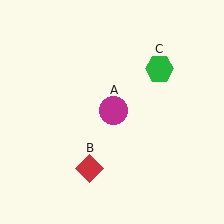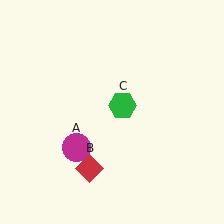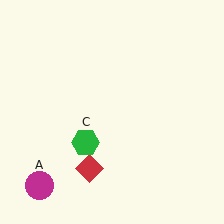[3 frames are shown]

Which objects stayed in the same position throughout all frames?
Red diamond (object B) remained stationary.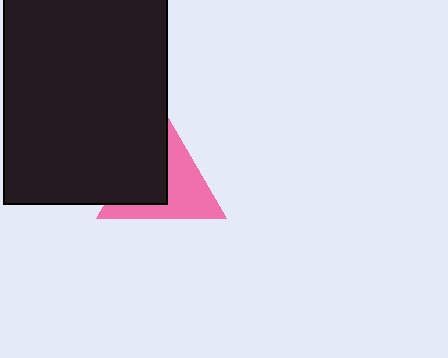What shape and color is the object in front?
The object in front is a black rectangle.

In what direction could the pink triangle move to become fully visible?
The pink triangle could move right. That would shift it out from behind the black rectangle entirely.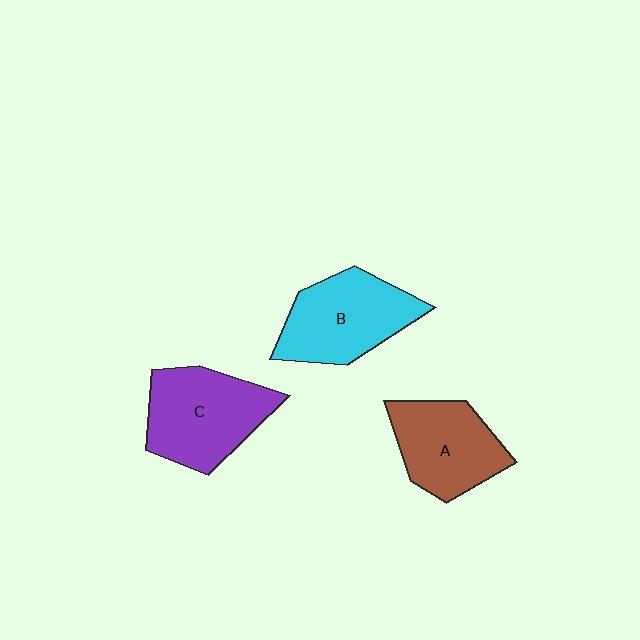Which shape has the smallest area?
Shape A (brown).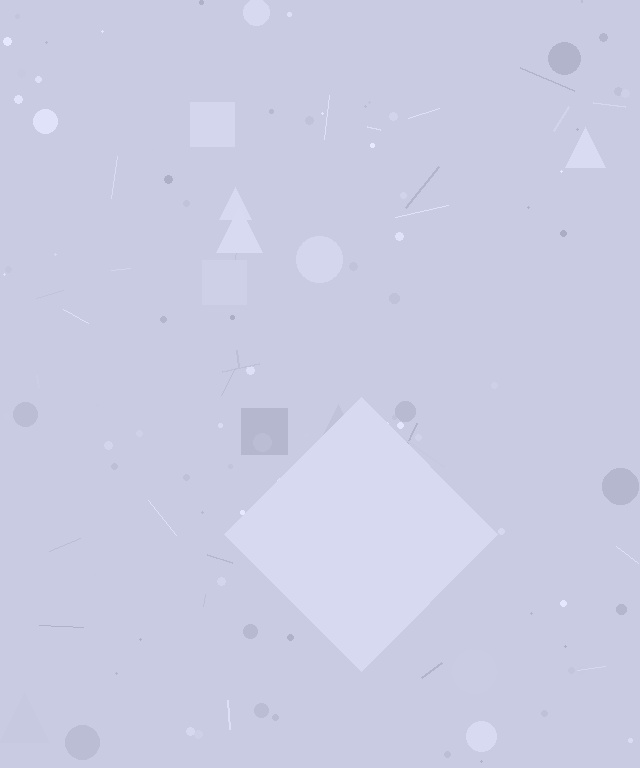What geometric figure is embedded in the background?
A diamond is embedded in the background.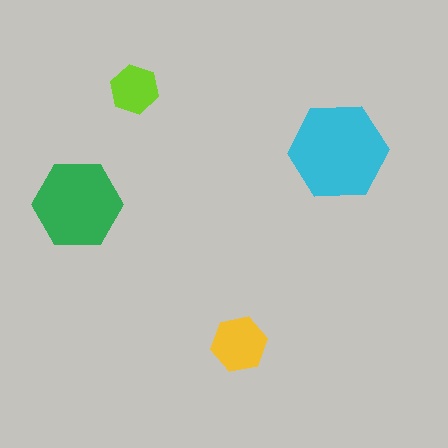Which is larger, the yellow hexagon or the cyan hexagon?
The cyan one.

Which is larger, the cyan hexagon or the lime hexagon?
The cyan one.